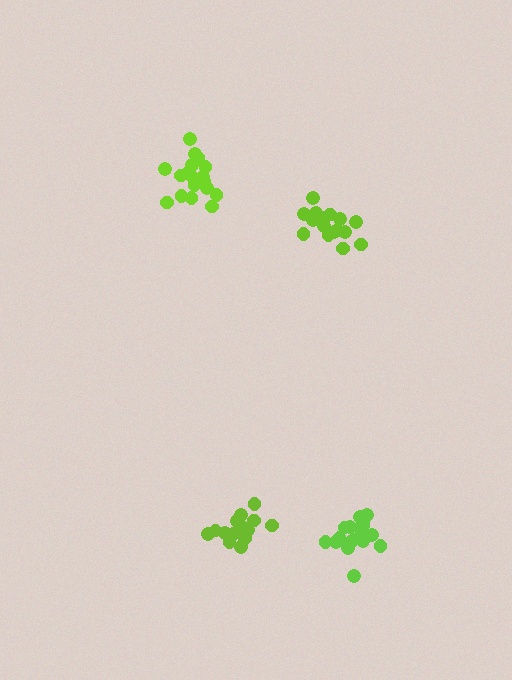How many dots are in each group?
Group 1: 18 dots, Group 2: 17 dots, Group 3: 19 dots, Group 4: 17 dots (71 total).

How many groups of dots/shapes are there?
There are 4 groups.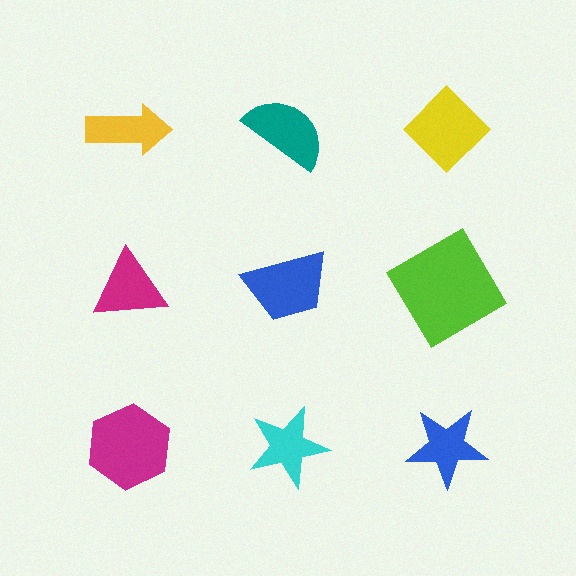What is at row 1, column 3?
A yellow diamond.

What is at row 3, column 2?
A cyan star.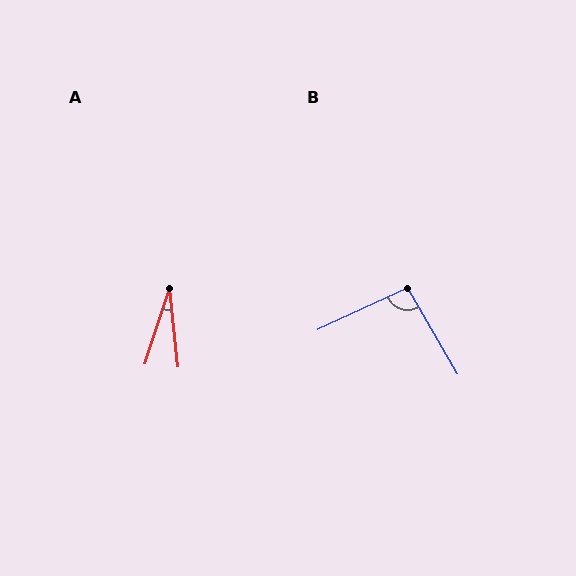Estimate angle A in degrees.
Approximately 25 degrees.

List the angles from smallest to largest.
A (25°), B (95°).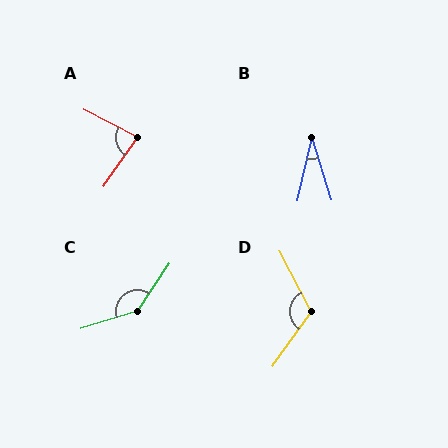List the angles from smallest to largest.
B (31°), A (83°), D (117°), C (141°).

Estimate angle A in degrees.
Approximately 83 degrees.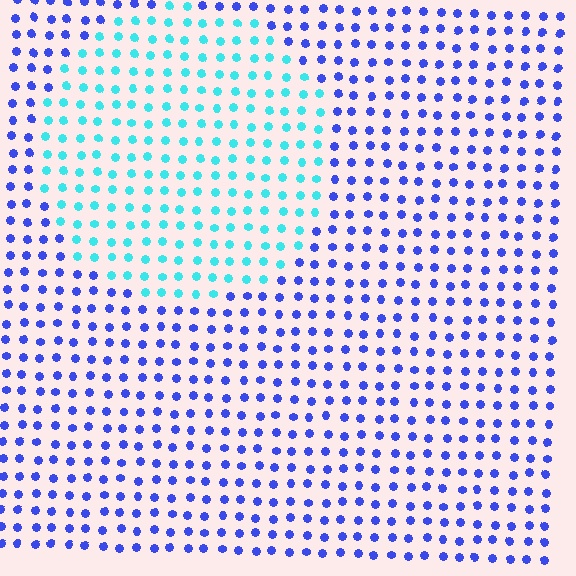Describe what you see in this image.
The image is filled with small blue elements in a uniform arrangement. A circle-shaped region is visible where the elements are tinted to a slightly different hue, forming a subtle color boundary.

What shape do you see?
I see a circle.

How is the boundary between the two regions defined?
The boundary is defined purely by a slight shift in hue (about 54 degrees). Spacing, size, and orientation are identical on both sides.